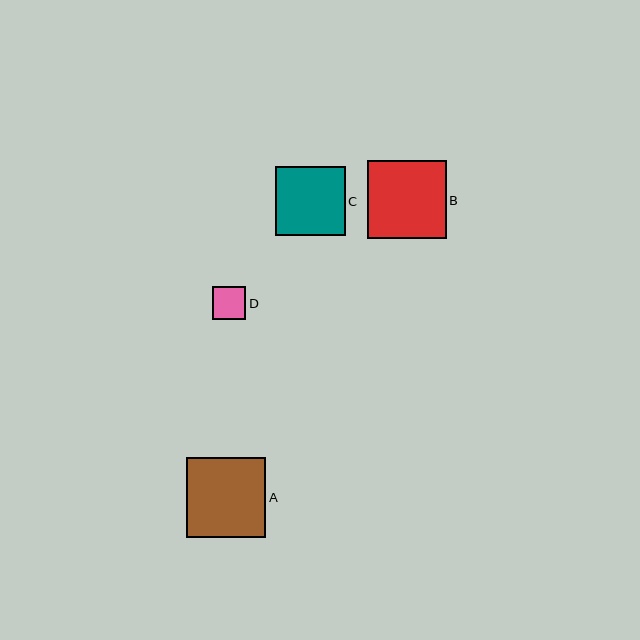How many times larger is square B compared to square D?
Square B is approximately 2.4 times the size of square D.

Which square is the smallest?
Square D is the smallest with a size of approximately 33 pixels.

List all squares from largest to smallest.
From largest to smallest: A, B, C, D.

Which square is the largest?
Square A is the largest with a size of approximately 80 pixels.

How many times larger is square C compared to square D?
Square C is approximately 2.1 times the size of square D.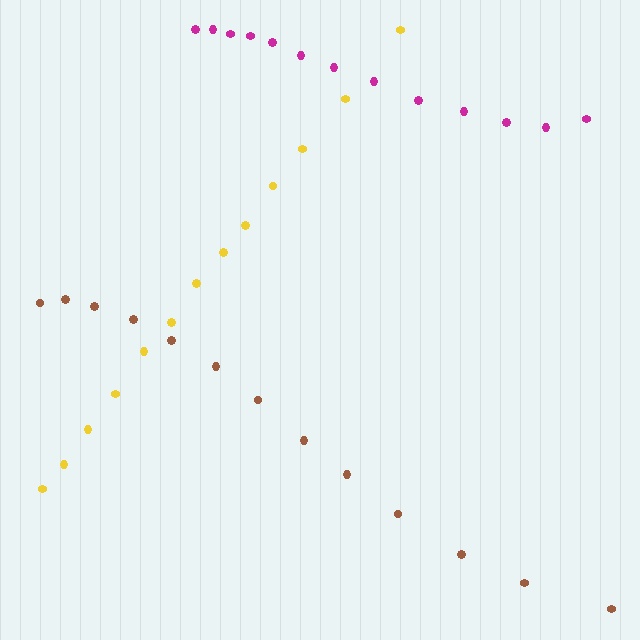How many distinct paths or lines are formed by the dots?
There are 3 distinct paths.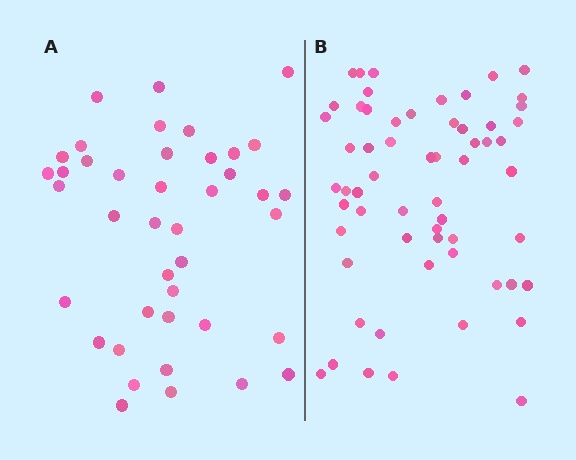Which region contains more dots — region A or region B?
Region B (the right region) has more dots.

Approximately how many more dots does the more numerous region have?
Region B has approximately 20 more dots than region A.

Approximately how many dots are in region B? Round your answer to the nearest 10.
About 60 dots.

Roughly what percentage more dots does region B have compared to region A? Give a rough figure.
About 45% more.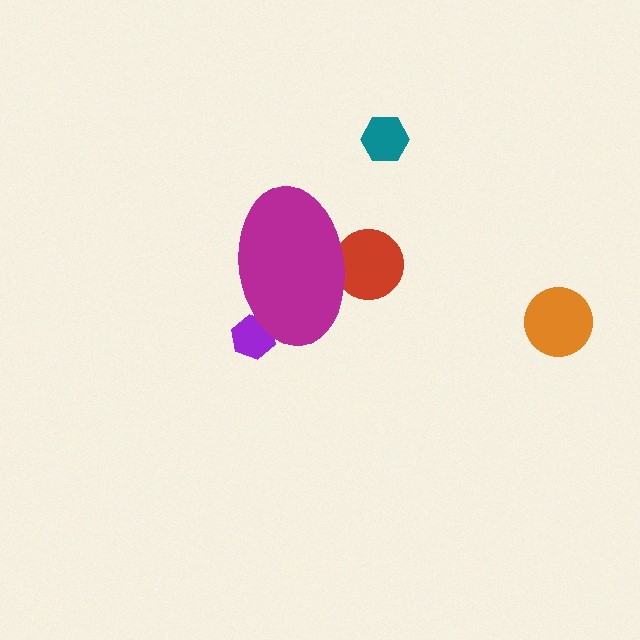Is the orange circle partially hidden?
No, the orange circle is fully visible.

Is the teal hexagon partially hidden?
No, the teal hexagon is fully visible.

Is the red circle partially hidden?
Yes, the red circle is partially hidden behind the magenta ellipse.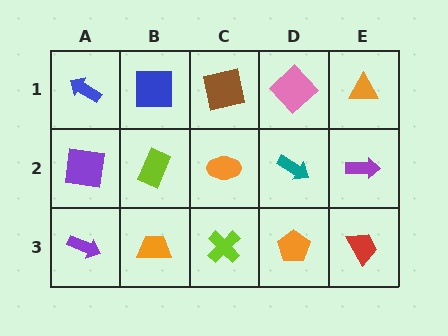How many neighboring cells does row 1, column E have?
2.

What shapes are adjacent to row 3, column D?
A teal arrow (row 2, column D), a lime cross (row 3, column C), a red trapezoid (row 3, column E).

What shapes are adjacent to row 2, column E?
An orange triangle (row 1, column E), a red trapezoid (row 3, column E), a teal arrow (row 2, column D).